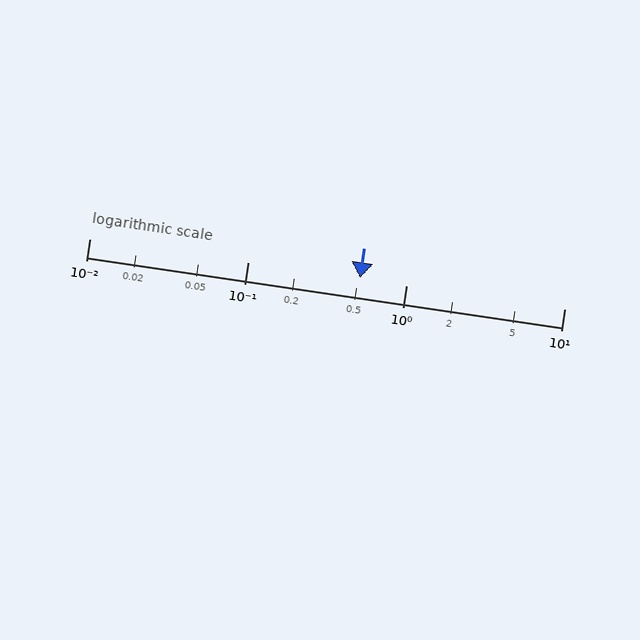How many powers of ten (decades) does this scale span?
The scale spans 3 decades, from 0.01 to 10.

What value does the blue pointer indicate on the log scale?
The pointer indicates approximately 0.51.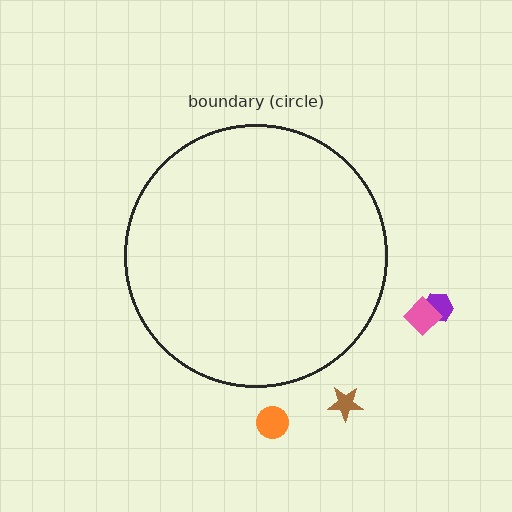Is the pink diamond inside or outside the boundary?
Outside.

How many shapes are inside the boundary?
0 inside, 4 outside.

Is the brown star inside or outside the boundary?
Outside.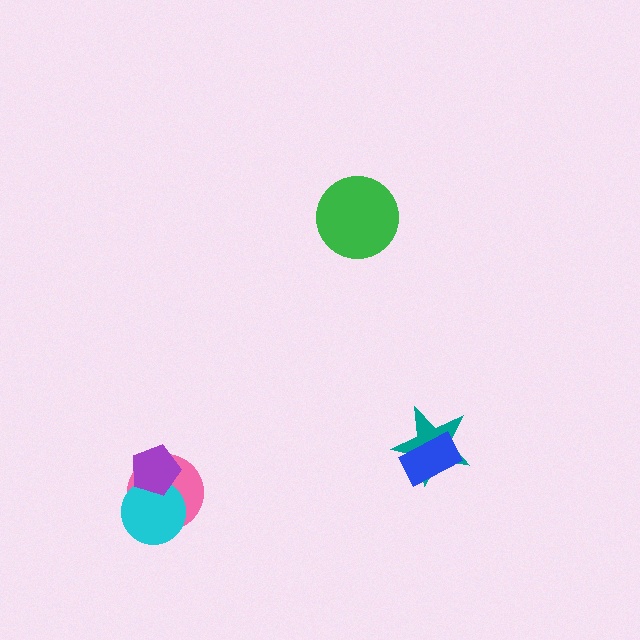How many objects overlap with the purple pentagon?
2 objects overlap with the purple pentagon.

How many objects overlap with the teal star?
1 object overlaps with the teal star.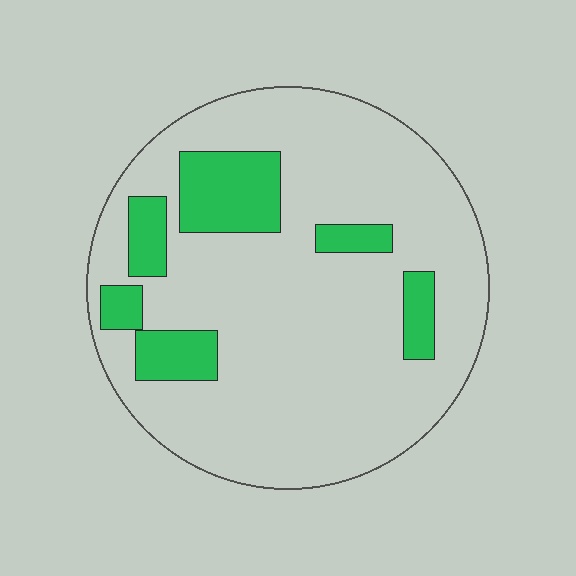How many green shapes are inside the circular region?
6.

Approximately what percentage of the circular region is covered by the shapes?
Approximately 20%.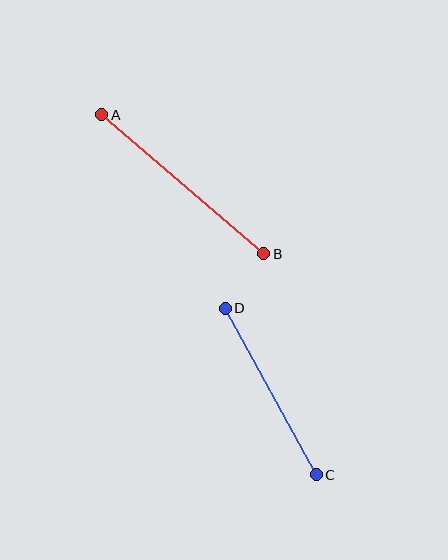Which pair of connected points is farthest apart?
Points A and B are farthest apart.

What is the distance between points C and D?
The distance is approximately 190 pixels.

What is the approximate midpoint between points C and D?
The midpoint is at approximately (271, 391) pixels.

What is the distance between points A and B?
The distance is approximately 214 pixels.